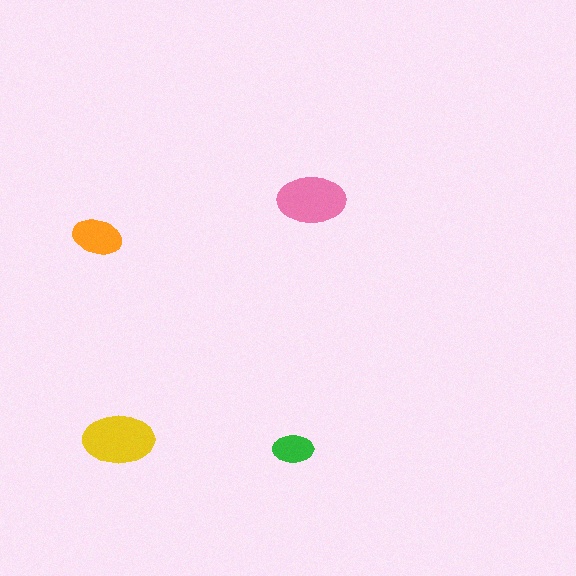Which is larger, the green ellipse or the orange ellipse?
The orange one.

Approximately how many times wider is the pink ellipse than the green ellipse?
About 1.5 times wider.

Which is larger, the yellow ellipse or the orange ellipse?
The yellow one.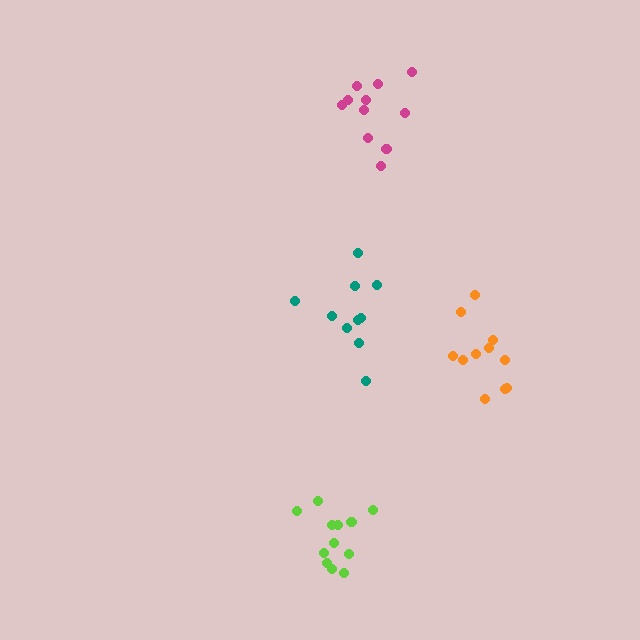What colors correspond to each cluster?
The clusters are colored: lime, teal, orange, magenta.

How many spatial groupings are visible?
There are 4 spatial groupings.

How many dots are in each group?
Group 1: 12 dots, Group 2: 10 dots, Group 3: 11 dots, Group 4: 11 dots (44 total).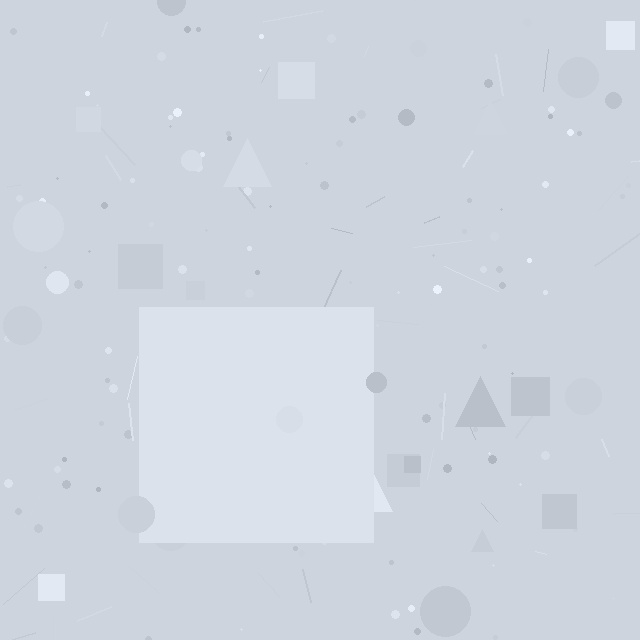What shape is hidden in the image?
A square is hidden in the image.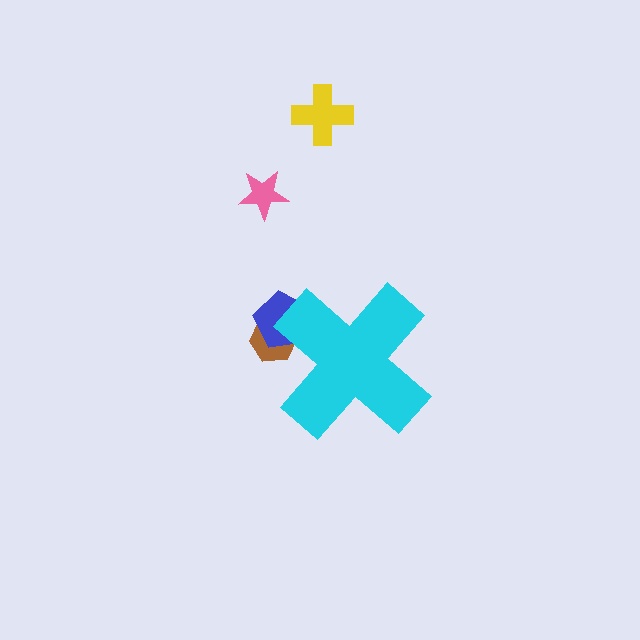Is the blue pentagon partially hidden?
Yes, the blue pentagon is partially hidden behind the cyan cross.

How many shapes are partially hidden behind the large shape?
2 shapes are partially hidden.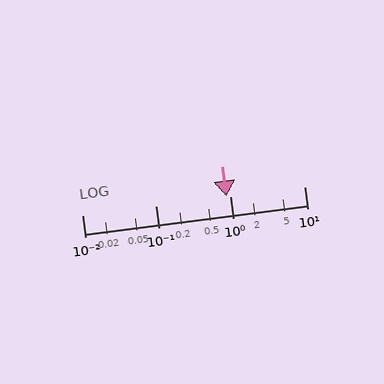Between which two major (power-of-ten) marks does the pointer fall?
The pointer is between 0.1 and 1.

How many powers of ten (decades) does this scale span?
The scale spans 3 decades, from 0.01 to 10.